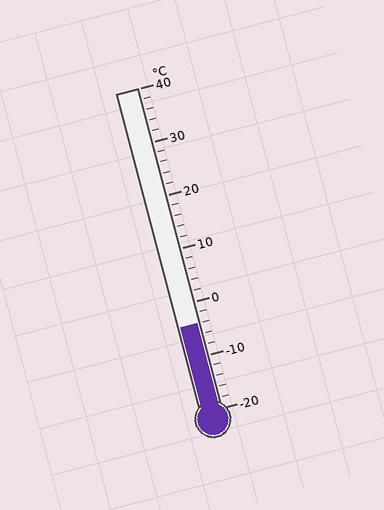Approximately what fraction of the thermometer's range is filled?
The thermometer is filled to approximately 25% of its range.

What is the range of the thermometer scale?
The thermometer scale ranges from -20°C to 40°C.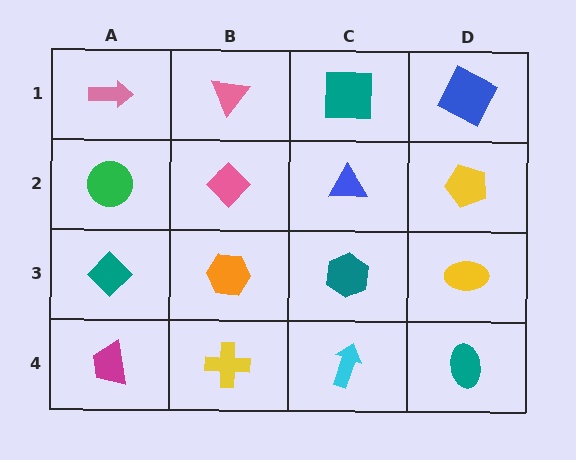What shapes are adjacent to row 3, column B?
A pink diamond (row 2, column B), a yellow cross (row 4, column B), a teal diamond (row 3, column A), a teal hexagon (row 3, column C).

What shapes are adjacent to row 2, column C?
A teal square (row 1, column C), a teal hexagon (row 3, column C), a pink diamond (row 2, column B), a yellow pentagon (row 2, column D).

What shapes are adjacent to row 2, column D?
A blue square (row 1, column D), a yellow ellipse (row 3, column D), a blue triangle (row 2, column C).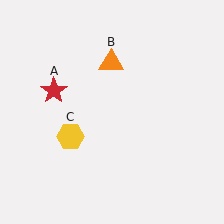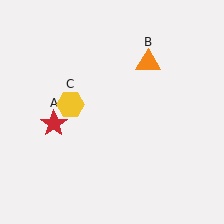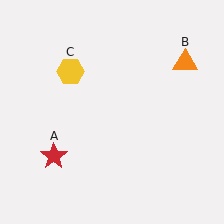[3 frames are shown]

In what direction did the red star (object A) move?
The red star (object A) moved down.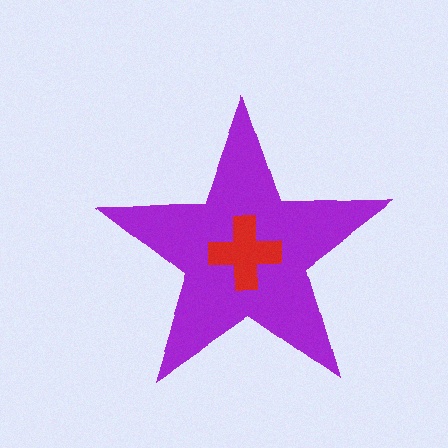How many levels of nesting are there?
2.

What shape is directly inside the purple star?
The red cross.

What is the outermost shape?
The purple star.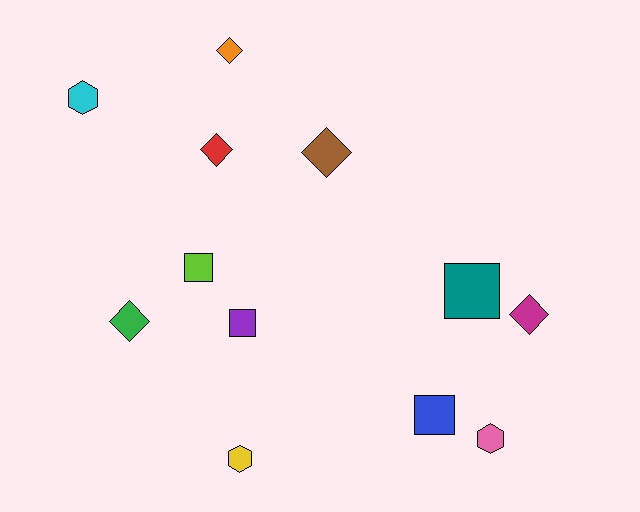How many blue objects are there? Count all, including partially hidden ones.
There is 1 blue object.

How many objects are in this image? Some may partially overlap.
There are 12 objects.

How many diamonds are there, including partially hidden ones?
There are 5 diamonds.